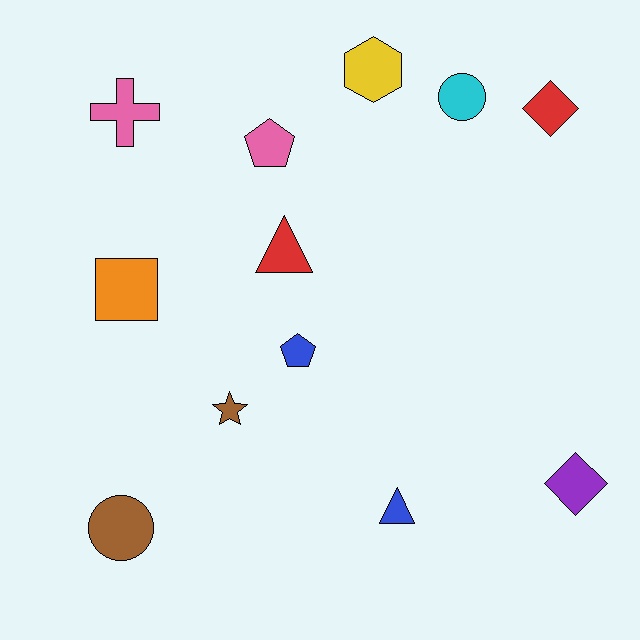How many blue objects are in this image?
There are 2 blue objects.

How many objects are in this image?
There are 12 objects.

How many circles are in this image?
There are 2 circles.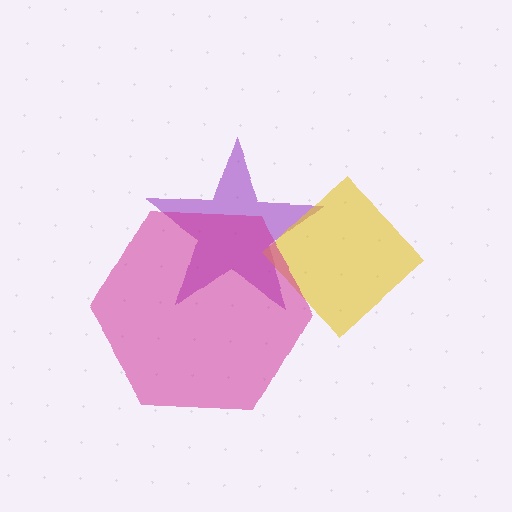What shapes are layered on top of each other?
The layered shapes are: a purple star, a yellow diamond, a magenta hexagon.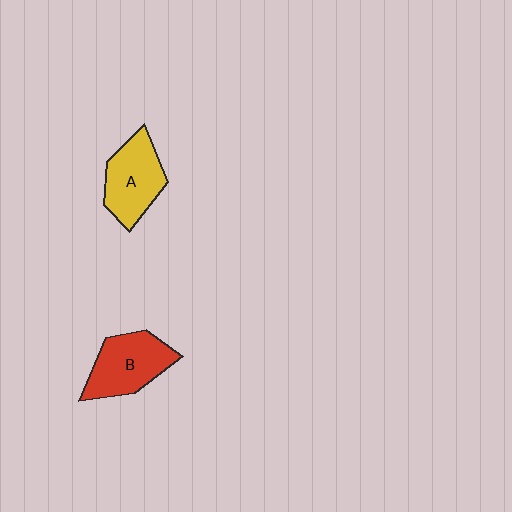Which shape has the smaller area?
Shape A (yellow).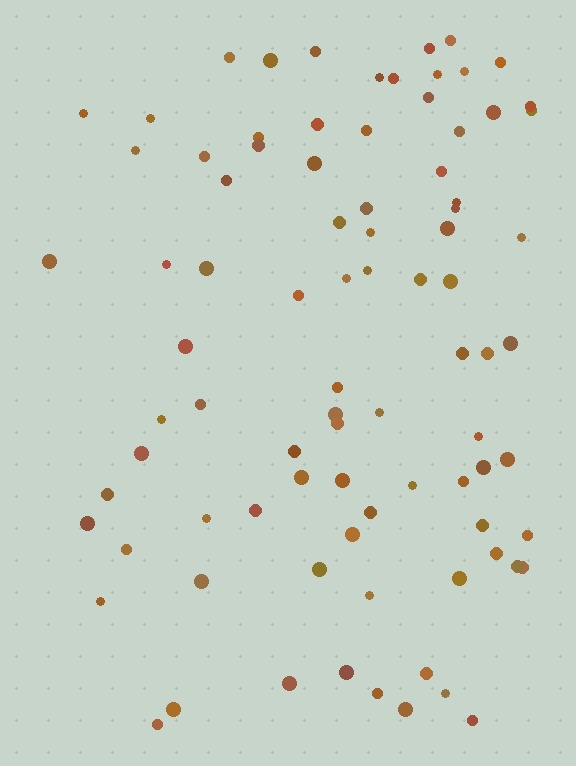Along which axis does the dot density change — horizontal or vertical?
Horizontal.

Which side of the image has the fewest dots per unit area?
The left.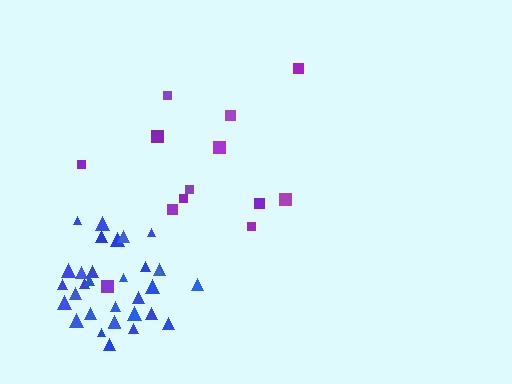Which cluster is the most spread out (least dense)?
Purple.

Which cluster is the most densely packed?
Blue.